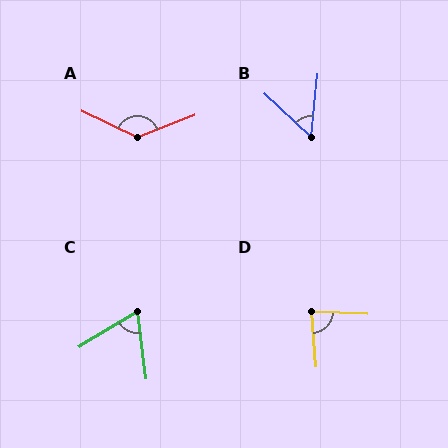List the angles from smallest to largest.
B (53°), C (66°), D (82°), A (133°).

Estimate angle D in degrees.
Approximately 82 degrees.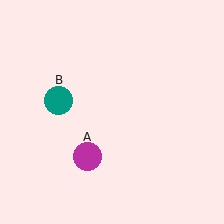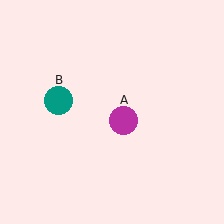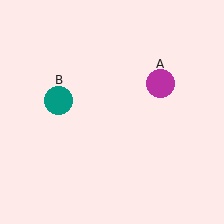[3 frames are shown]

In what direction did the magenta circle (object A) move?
The magenta circle (object A) moved up and to the right.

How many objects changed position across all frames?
1 object changed position: magenta circle (object A).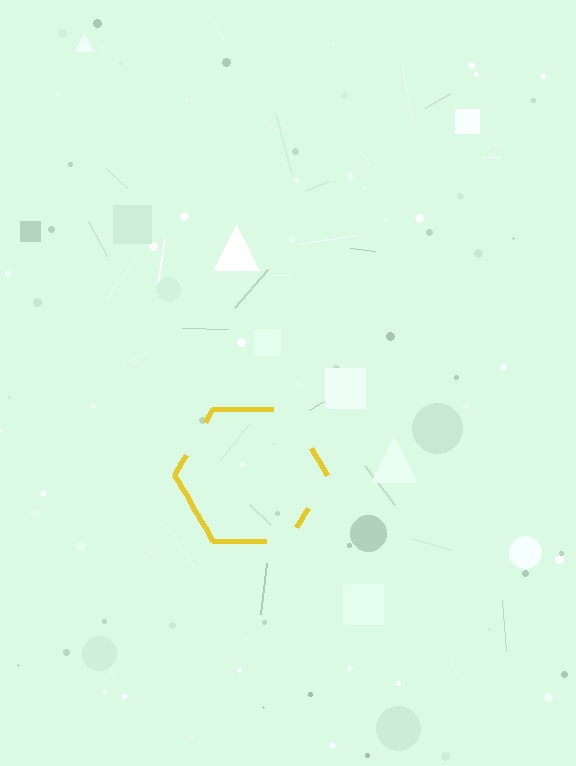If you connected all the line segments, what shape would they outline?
They would outline a hexagon.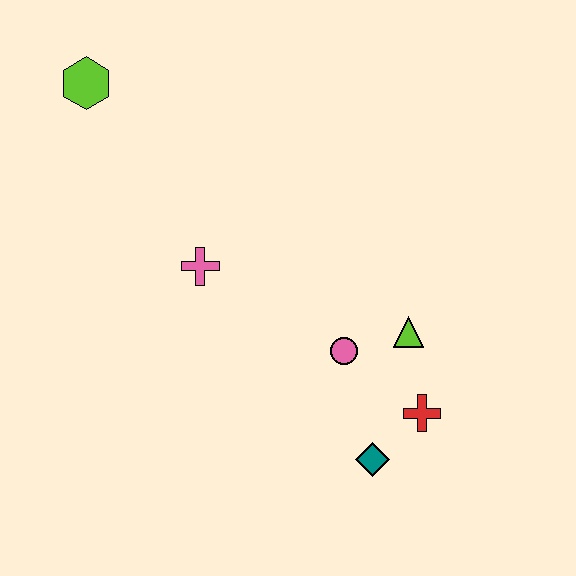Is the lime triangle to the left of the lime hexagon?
No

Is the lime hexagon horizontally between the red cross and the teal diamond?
No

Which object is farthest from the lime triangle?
The lime hexagon is farthest from the lime triangle.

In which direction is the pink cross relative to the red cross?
The pink cross is to the left of the red cross.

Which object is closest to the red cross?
The teal diamond is closest to the red cross.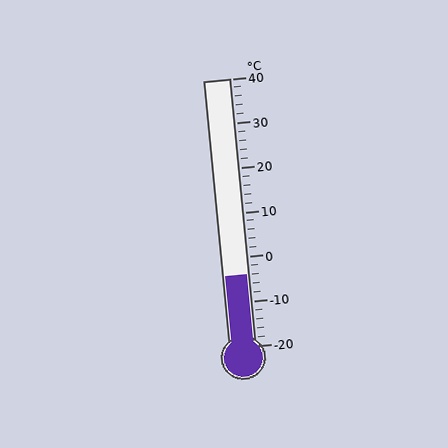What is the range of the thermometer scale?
The thermometer scale ranges from -20°C to 40°C.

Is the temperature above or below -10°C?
The temperature is above -10°C.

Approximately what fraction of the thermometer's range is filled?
The thermometer is filled to approximately 25% of its range.